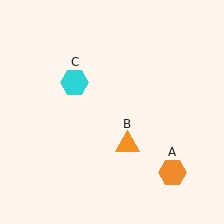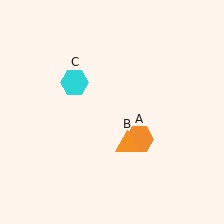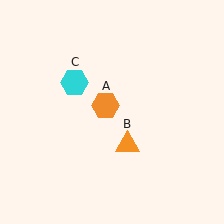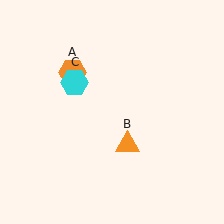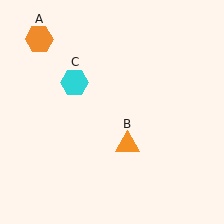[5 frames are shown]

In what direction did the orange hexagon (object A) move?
The orange hexagon (object A) moved up and to the left.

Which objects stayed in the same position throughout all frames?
Orange triangle (object B) and cyan hexagon (object C) remained stationary.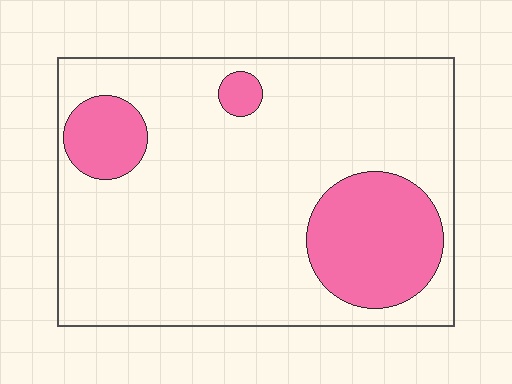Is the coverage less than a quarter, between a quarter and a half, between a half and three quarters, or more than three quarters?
Less than a quarter.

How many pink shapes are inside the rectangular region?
3.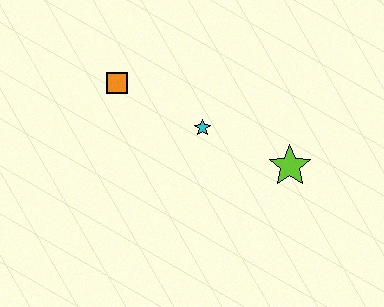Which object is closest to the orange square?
The cyan star is closest to the orange square.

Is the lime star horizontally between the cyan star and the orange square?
No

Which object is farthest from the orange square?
The lime star is farthest from the orange square.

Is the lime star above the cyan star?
No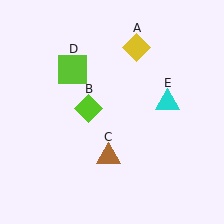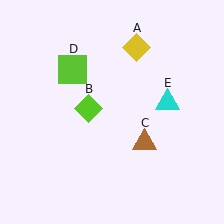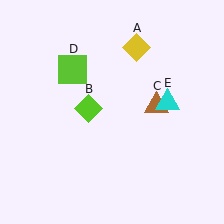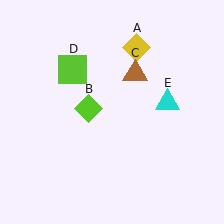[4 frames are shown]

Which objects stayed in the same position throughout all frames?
Yellow diamond (object A) and lime diamond (object B) and lime square (object D) and cyan triangle (object E) remained stationary.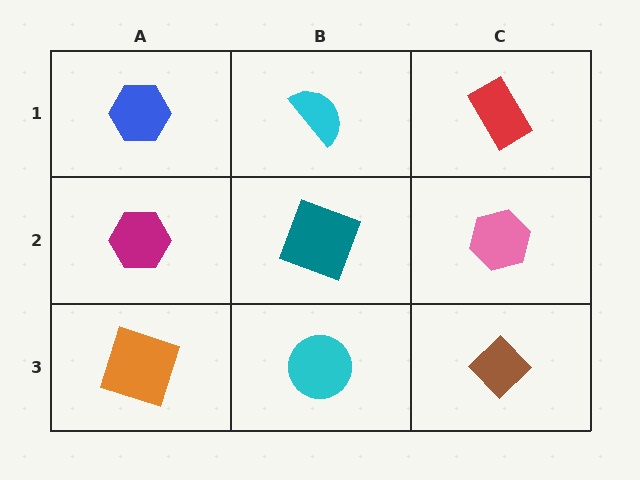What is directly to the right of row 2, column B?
A pink hexagon.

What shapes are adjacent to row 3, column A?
A magenta hexagon (row 2, column A), a cyan circle (row 3, column B).